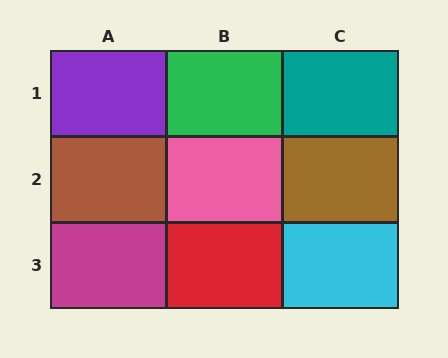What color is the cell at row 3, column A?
Magenta.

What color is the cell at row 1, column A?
Purple.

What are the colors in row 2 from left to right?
Brown, pink, brown.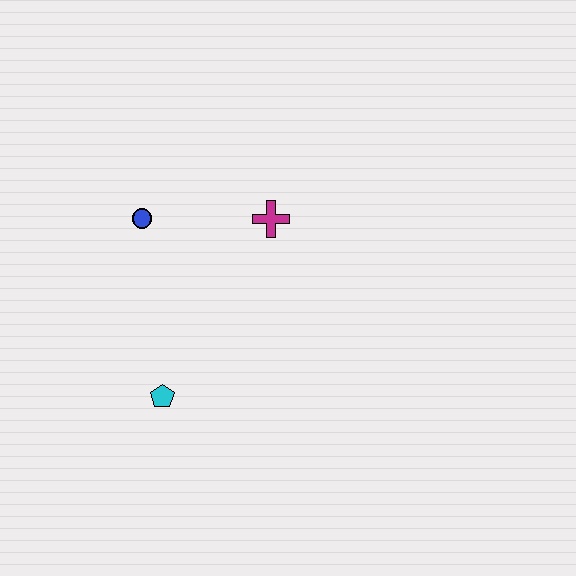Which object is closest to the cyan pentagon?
The blue circle is closest to the cyan pentagon.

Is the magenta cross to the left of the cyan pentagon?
No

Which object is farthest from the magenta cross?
The cyan pentagon is farthest from the magenta cross.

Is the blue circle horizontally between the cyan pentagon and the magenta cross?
No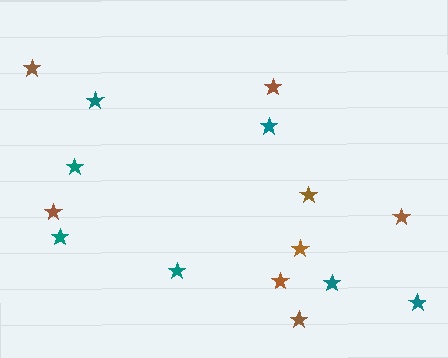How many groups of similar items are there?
There are 2 groups: one group of teal stars (7) and one group of brown stars (8).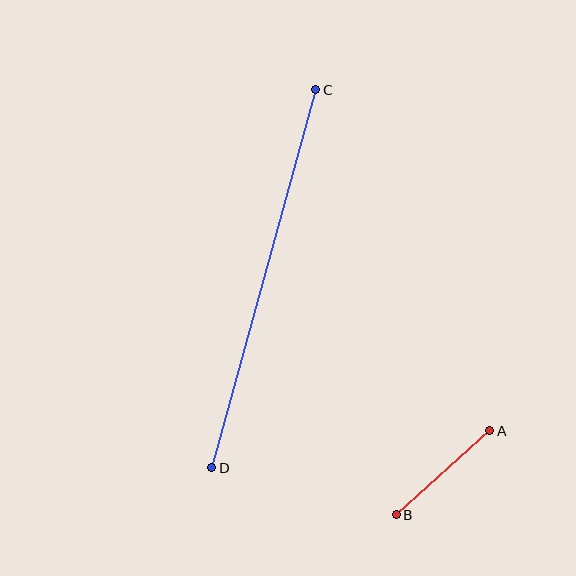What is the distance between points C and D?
The distance is approximately 392 pixels.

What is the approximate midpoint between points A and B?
The midpoint is at approximately (443, 473) pixels.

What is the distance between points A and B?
The distance is approximately 126 pixels.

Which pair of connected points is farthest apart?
Points C and D are farthest apart.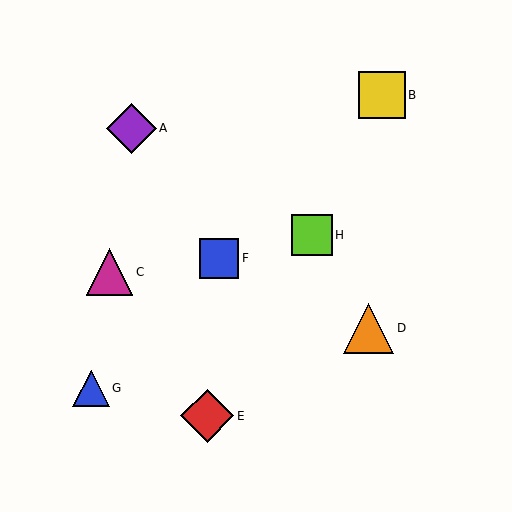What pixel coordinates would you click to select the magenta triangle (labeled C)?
Click at (110, 272) to select the magenta triangle C.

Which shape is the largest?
The red diamond (labeled E) is the largest.